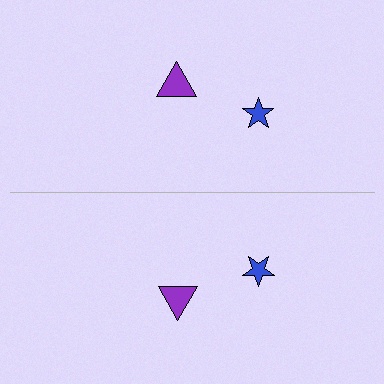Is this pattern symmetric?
Yes, this pattern has bilateral (reflection) symmetry.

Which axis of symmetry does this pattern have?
The pattern has a horizontal axis of symmetry running through the center of the image.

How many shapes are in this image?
There are 4 shapes in this image.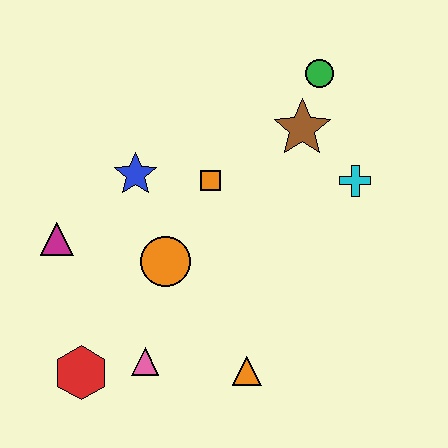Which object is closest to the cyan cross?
The brown star is closest to the cyan cross.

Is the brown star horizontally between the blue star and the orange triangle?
No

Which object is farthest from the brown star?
The red hexagon is farthest from the brown star.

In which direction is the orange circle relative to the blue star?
The orange circle is below the blue star.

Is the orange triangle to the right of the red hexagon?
Yes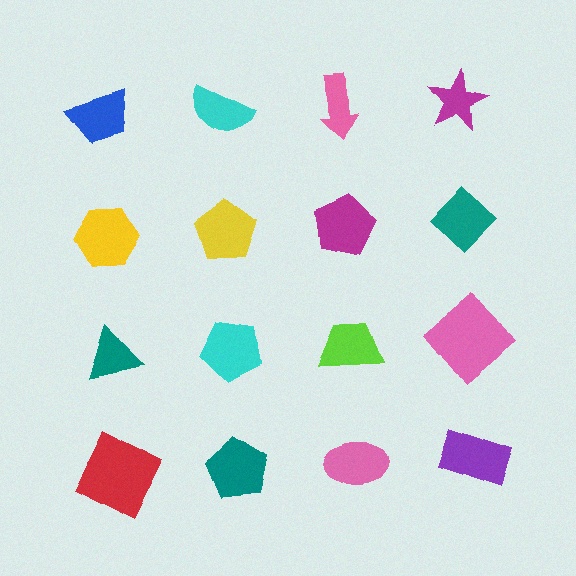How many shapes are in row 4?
4 shapes.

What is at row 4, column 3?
A pink ellipse.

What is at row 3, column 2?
A cyan pentagon.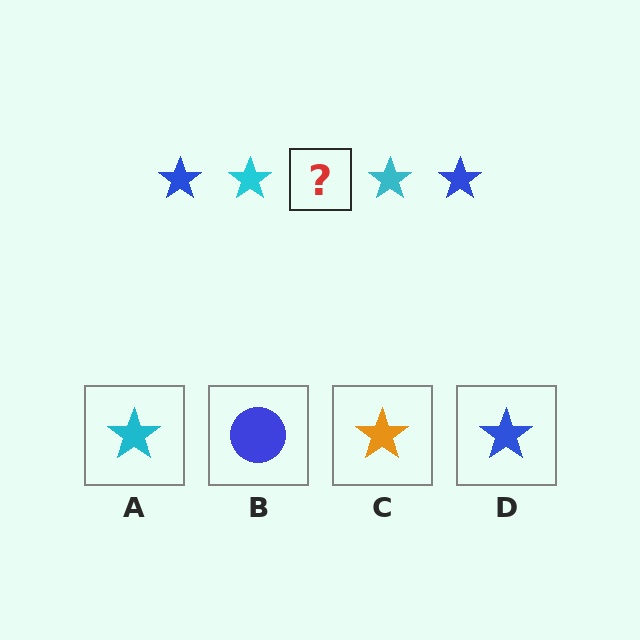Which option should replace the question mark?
Option D.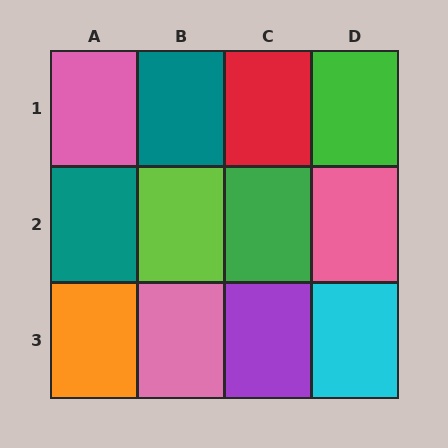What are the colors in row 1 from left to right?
Pink, teal, red, green.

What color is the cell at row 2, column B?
Lime.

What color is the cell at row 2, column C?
Green.